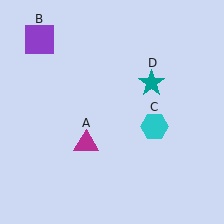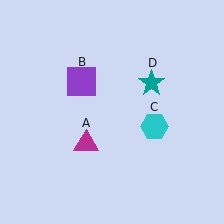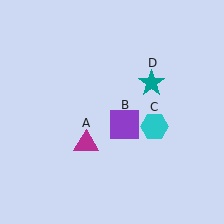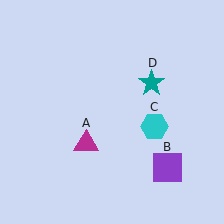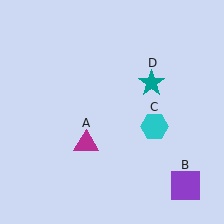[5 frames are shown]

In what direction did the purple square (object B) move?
The purple square (object B) moved down and to the right.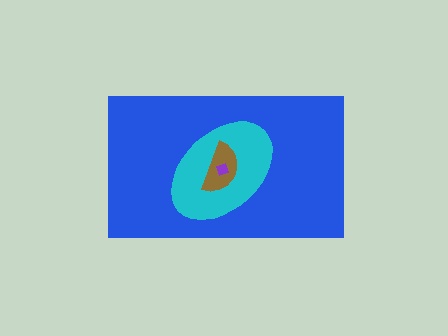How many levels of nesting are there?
4.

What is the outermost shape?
The blue rectangle.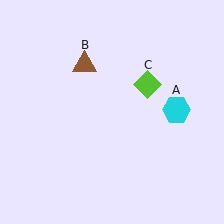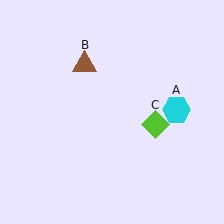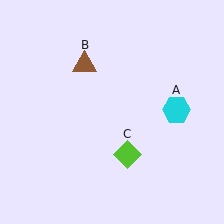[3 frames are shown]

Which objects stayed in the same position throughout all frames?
Cyan hexagon (object A) and brown triangle (object B) remained stationary.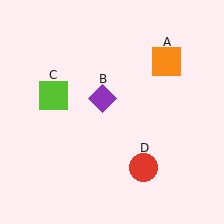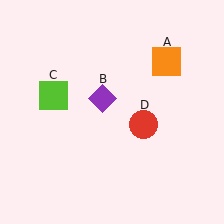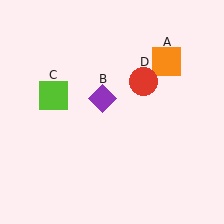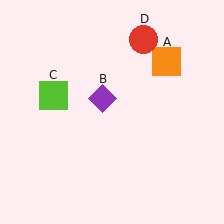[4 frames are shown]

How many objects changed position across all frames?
1 object changed position: red circle (object D).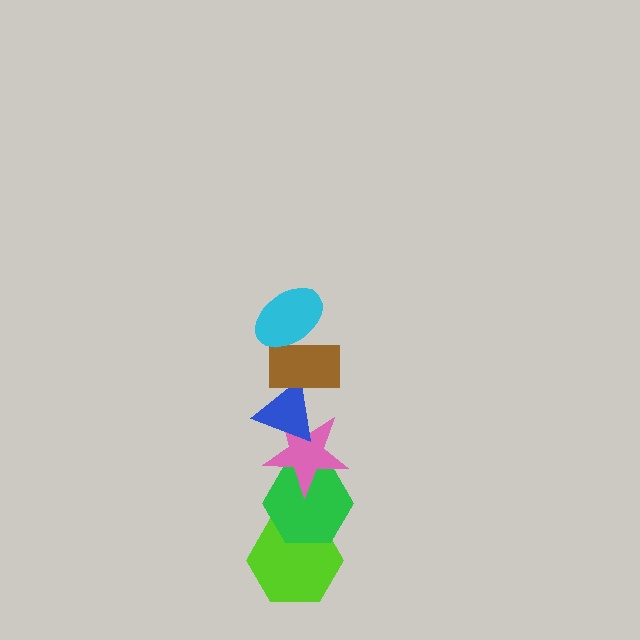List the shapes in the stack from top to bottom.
From top to bottom: the cyan ellipse, the brown rectangle, the blue triangle, the pink star, the green hexagon, the lime hexagon.